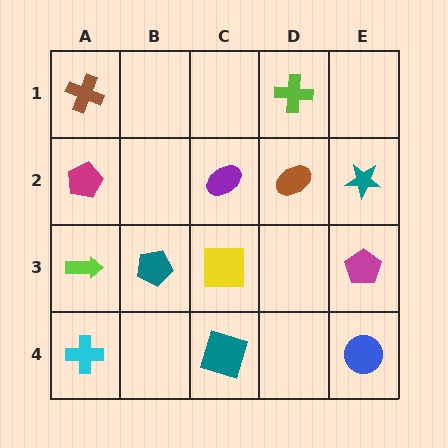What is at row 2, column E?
A teal star.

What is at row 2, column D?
A brown ellipse.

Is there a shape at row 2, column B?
No, that cell is empty.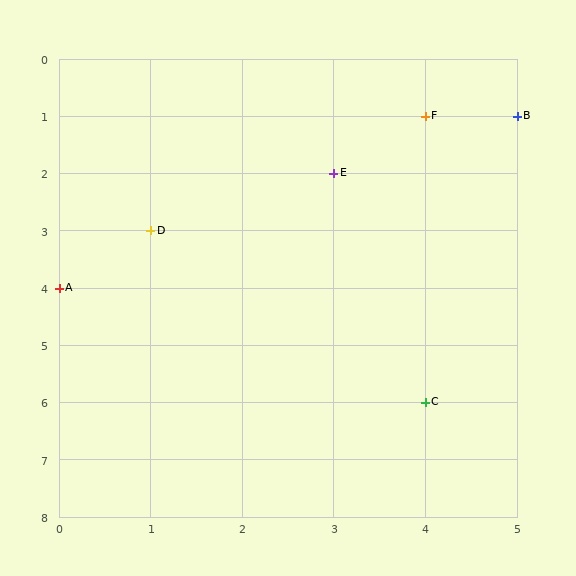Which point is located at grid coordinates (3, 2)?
Point E is at (3, 2).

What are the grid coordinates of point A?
Point A is at grid coordinates (0, 4).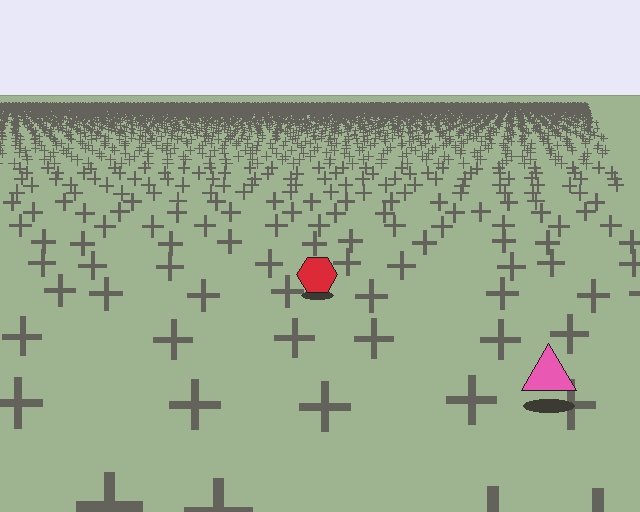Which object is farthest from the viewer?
The red hexagon is farthest from the viewer. It appears smaller and the ground texture around it is denser.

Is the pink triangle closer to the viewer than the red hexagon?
Yes. The pink triangle is closer — you can tell from the texture gradient: the ground texture is coarser near it.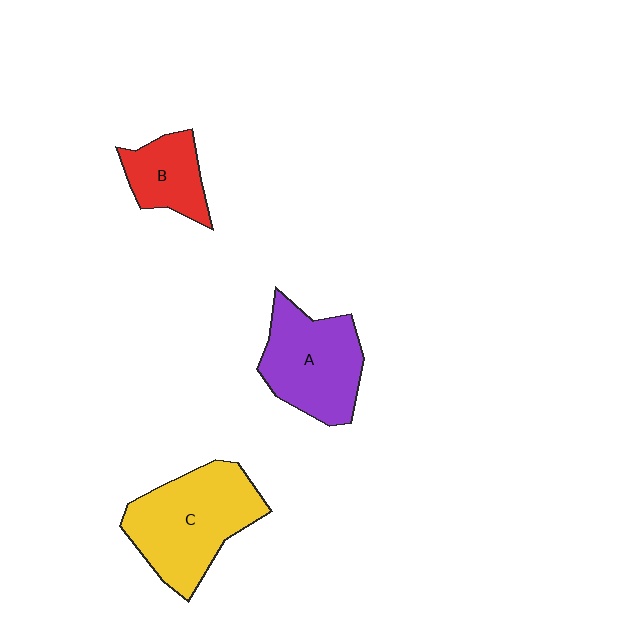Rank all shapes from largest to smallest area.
From largest to smallest: C (yellow), A (purple), B (red).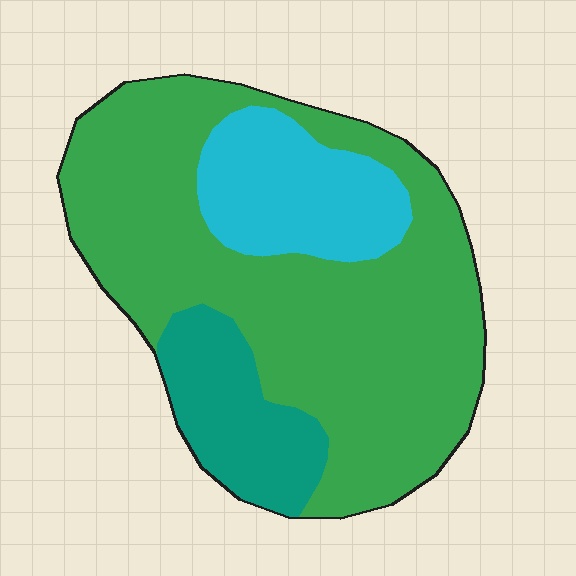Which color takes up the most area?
Green, at roughly 65%.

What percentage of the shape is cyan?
Cyan takes up less than a quarter of the shape.